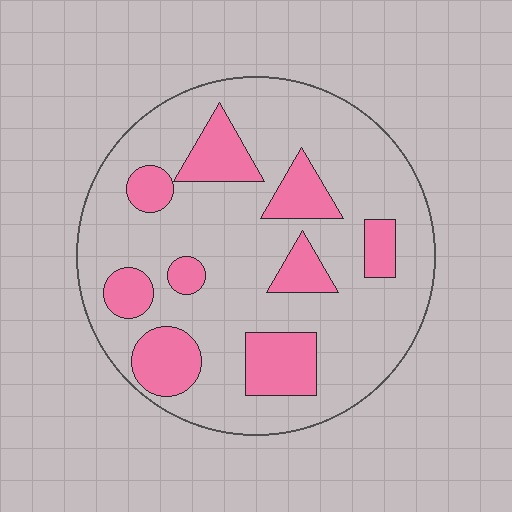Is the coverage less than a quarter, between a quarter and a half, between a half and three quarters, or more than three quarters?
Less than a quarter.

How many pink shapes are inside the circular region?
9.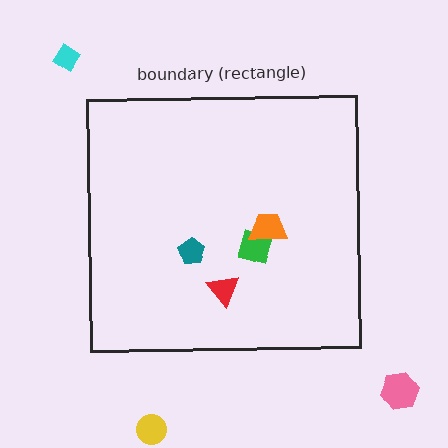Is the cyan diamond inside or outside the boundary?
Outside.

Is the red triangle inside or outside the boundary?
Inside.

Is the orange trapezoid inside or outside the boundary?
Inside.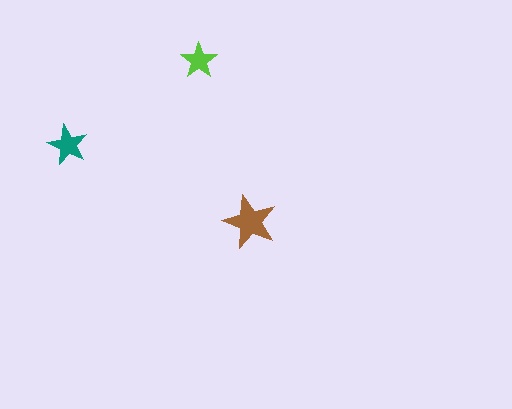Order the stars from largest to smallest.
the brown one, the teal one, the lime one.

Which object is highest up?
The lime star is topmost.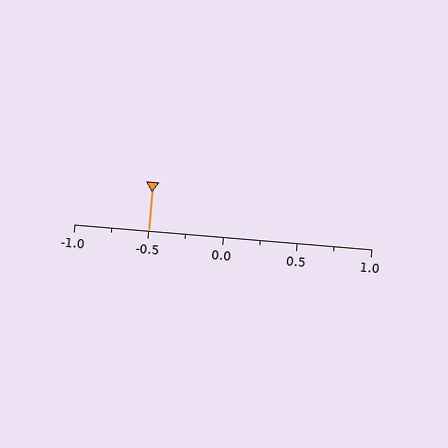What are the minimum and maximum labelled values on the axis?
The axis runs from -1.0 to 1.0.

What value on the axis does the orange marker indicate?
The marker indicates approximately -0.5.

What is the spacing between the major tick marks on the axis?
The major ticks are spaced 0.5 apart.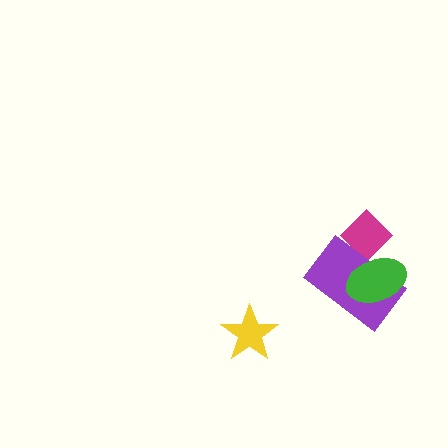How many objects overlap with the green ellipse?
2 objects overlap with the green ellipse.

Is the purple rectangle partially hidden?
Yes, it is partially covered by another shape.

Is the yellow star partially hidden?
No, no other shape covers it.